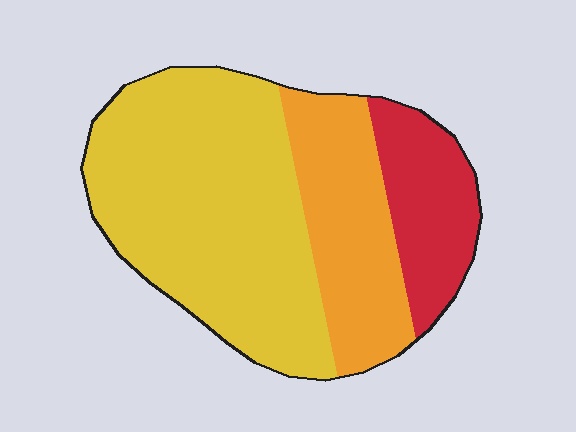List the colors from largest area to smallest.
From largest to smallest: yellow, orange, red.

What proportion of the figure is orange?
Orange takes up between a quarter and a half of the figure.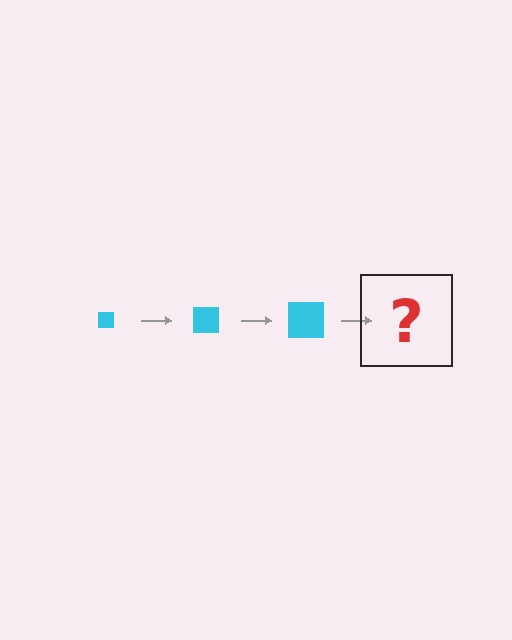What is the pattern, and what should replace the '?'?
The pattern is that the square gets progressively larger each step. The '?' should be a cyan square, larger than the previous one.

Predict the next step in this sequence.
The next step is a cyan square, larger than the previous one.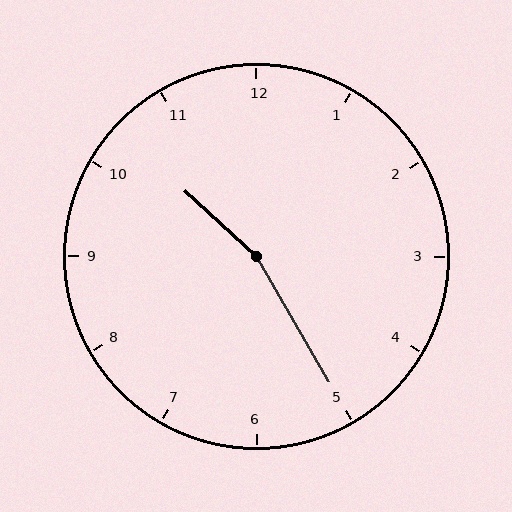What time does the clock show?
10:25.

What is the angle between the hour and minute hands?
Approximately 162 degrees.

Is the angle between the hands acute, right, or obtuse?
It is obtuse.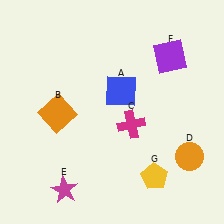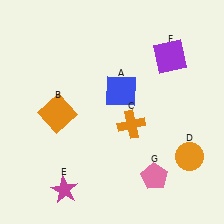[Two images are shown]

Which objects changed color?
C changed from magenta to orange. G changed from yellow to pink.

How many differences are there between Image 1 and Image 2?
There are 2 differences between the two images.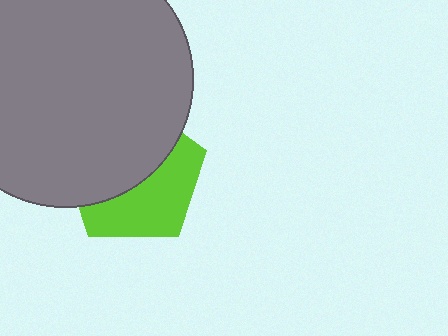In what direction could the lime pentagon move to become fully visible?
The lime pentagon could move down. That would shift it out from behind the gray circle entirely.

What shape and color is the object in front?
The object in front is a gray circle.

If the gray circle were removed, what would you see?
You would see the complete lime pentagon.